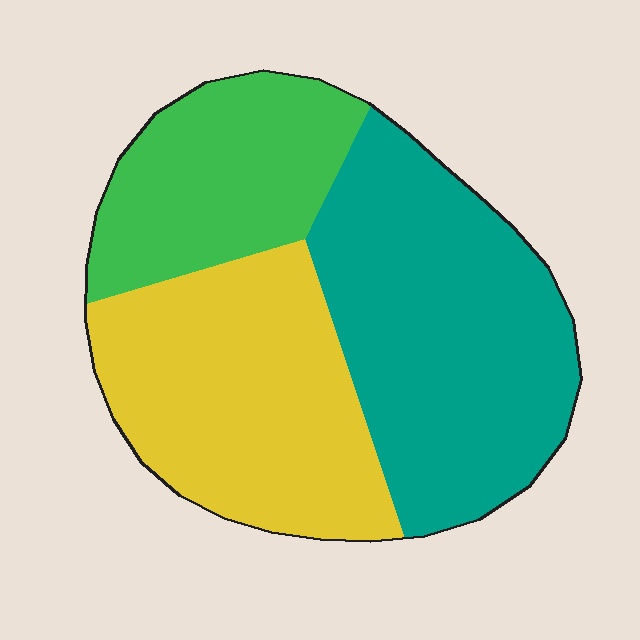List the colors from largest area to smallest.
From largest to smallest: teal, yellow, green.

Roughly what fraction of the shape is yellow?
Yellow covers around 35% of the shape.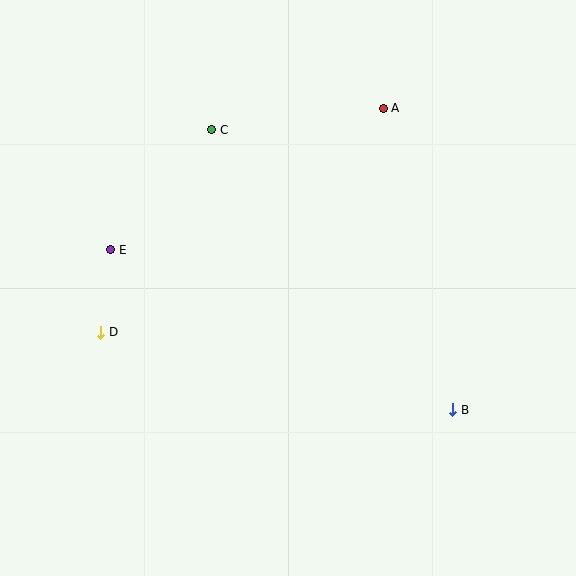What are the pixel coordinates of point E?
Point E is at (111, 250).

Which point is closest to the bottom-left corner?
Point D is closest to the bottom-left corner.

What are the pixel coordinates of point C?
Point C is at (212, 130).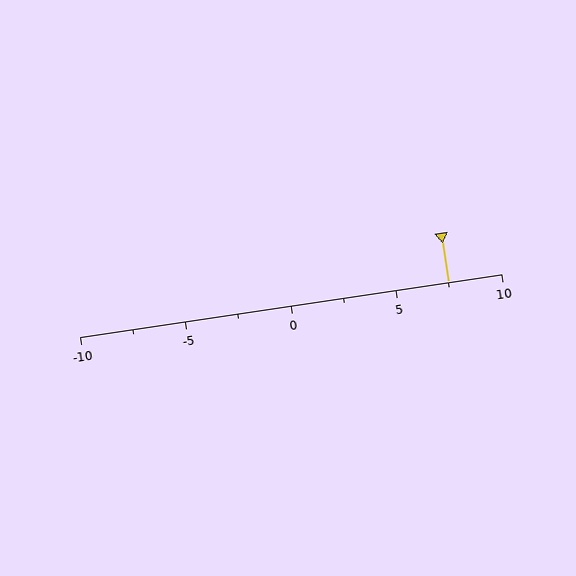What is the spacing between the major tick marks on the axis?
The major ticks are spaced 5 apart.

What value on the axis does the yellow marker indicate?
The marker indicates approximately 7.5.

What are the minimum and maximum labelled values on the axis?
The axis runs from -10 to 10.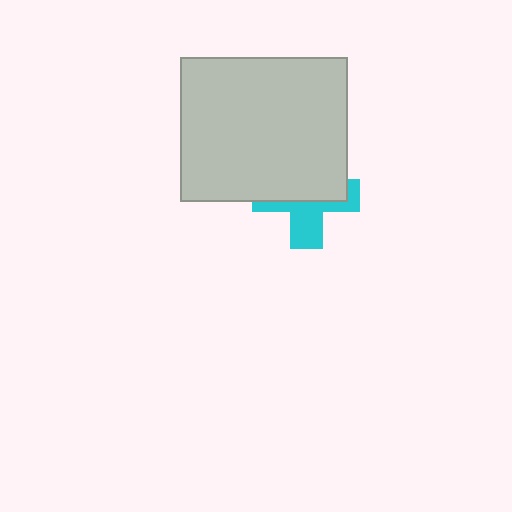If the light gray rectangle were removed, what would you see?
You would see the complete cyan cross.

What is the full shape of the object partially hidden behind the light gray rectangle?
The partially hidden object is a cyan cross.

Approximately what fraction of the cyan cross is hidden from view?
Roughly 56% of the cyan cross is hidden behind the light gray rectangle.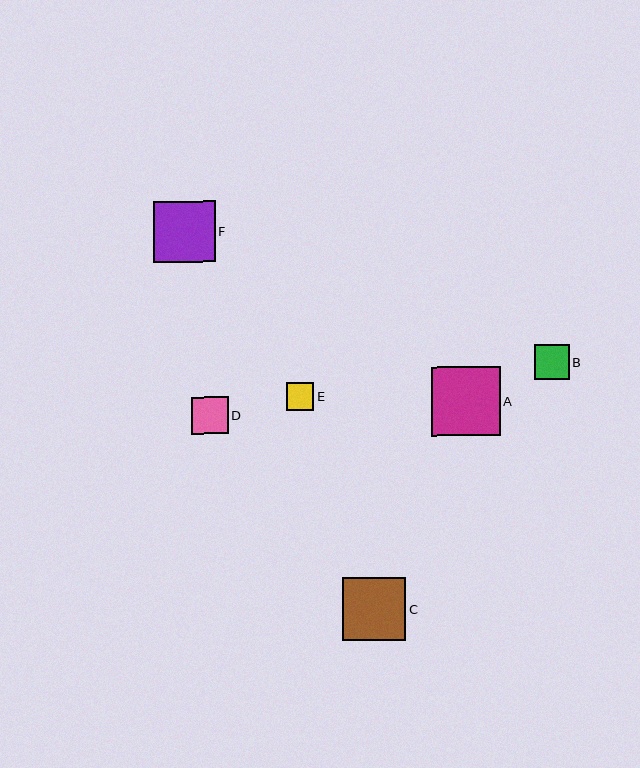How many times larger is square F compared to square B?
Square F is approximately 1.8 times the size of square B.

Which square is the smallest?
Square E is the smallest with a size of approximately 27 pixels.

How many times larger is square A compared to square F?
Square A is approximately 1.1 times the size of square F.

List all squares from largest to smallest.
From largest to smallest: A, C, F, D, B, E.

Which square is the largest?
Square A is the largest with a size of approximately 69 pixels.